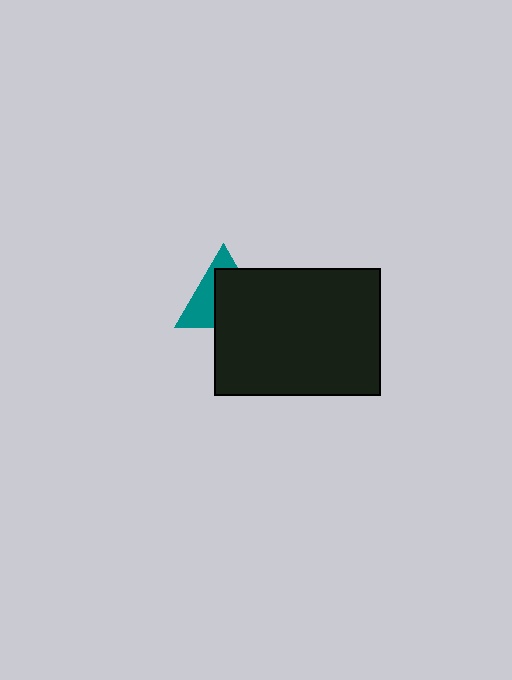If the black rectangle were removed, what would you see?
You would see the complete teal triangle.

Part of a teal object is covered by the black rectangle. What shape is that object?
It is a triangle.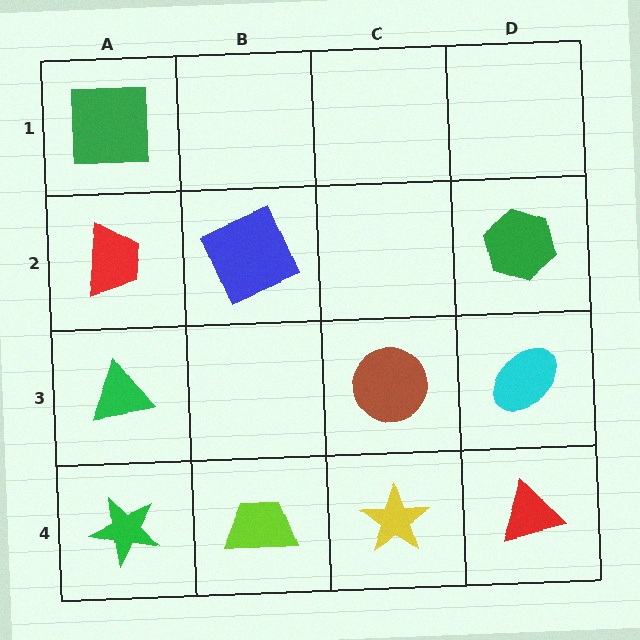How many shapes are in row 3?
3 shapes.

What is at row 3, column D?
A cyan ellipse.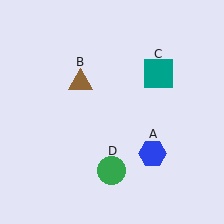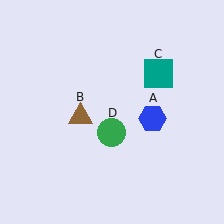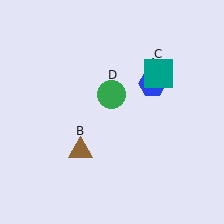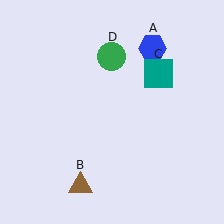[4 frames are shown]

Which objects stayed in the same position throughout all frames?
Teal square (object C) remained stationary.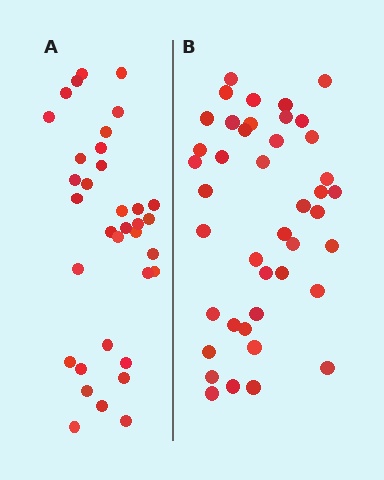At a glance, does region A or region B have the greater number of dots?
Region B (the right region) has more dots.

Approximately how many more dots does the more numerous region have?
Region B has roughly 8 or so more dots than region A.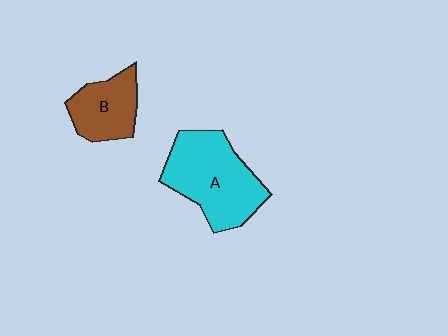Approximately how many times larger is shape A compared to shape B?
Approximately 1.8 times.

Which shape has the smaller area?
Shape B (brown).